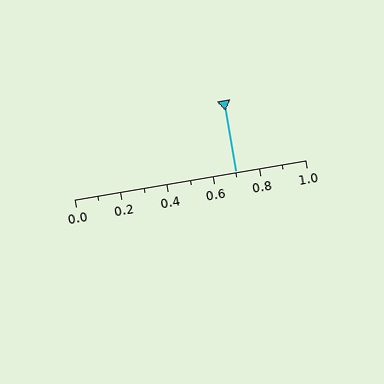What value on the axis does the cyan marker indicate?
The marker indicates approximately 0.7.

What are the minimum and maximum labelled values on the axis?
The axis runs from 0.0 to 1.0.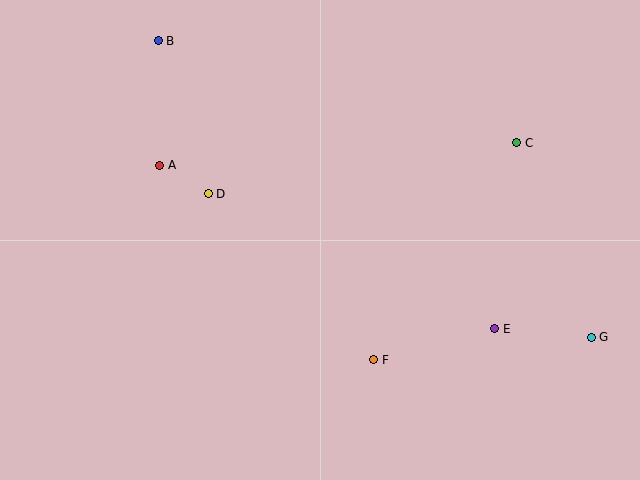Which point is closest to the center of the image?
Point D at (208, 194) is closest to the center.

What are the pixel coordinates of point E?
Point E is at (495, 329).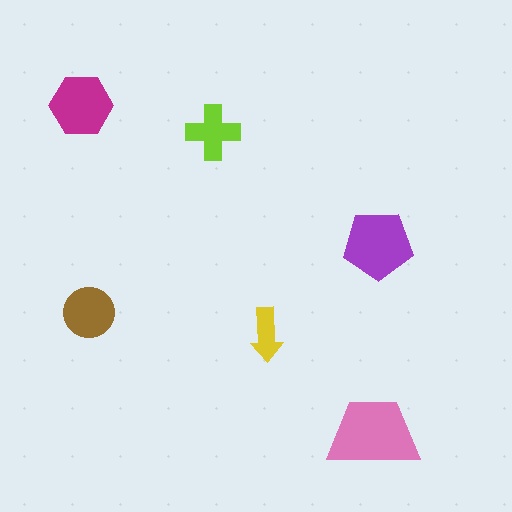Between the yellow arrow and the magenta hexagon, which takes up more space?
The magenta hexagon.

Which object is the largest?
The pink trapezoid.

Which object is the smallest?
The yellow arrow.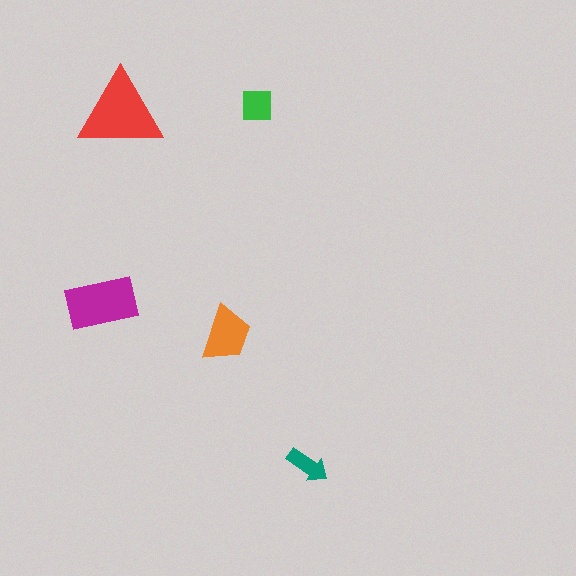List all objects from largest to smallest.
The red triangle, the magenta rectangle, the orange trapezoid, the green square, the teal arrow.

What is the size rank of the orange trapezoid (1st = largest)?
3rd.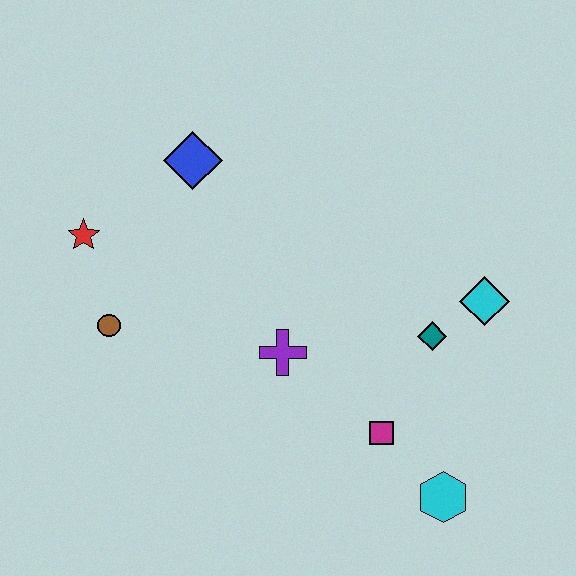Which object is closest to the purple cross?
The magenta square is closest to the purple cross.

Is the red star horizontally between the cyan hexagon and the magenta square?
No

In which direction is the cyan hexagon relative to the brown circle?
The cyan hexagon is to the right of the brown circle.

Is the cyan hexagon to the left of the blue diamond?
No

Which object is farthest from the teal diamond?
The red star is farthest from the teal diamond.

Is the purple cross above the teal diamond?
No